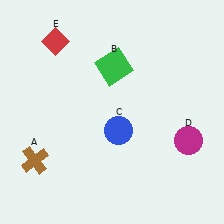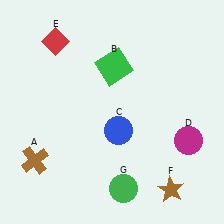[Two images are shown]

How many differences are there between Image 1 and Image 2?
There are 2 differences between the two images.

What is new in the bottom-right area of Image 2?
A brown star (F) was added in the bottom-right area of Image 2.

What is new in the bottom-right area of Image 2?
A green circle (G) was added in the bottom-right area of Image 2.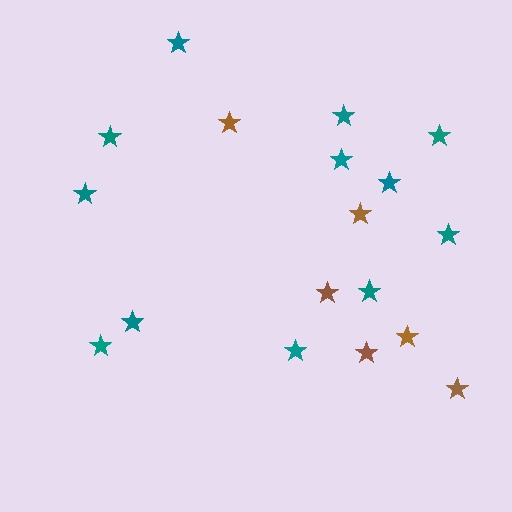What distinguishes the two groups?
There are 2 groups: one group of brown stars (6) and one group of teal stars (12).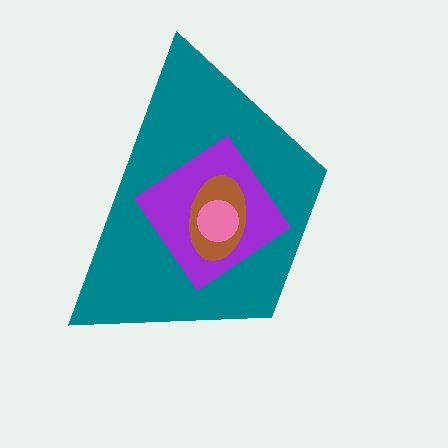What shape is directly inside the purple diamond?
The brown ellipse.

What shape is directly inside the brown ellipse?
The pink circle.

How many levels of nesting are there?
4.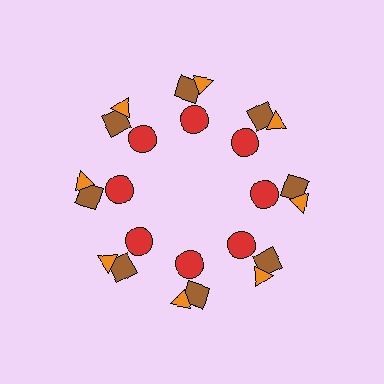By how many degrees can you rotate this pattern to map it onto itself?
The pattern maps onto itself every 45 degrees of rotation.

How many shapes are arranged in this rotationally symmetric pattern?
There are 24 shapes, arranged in 8 groups of 3.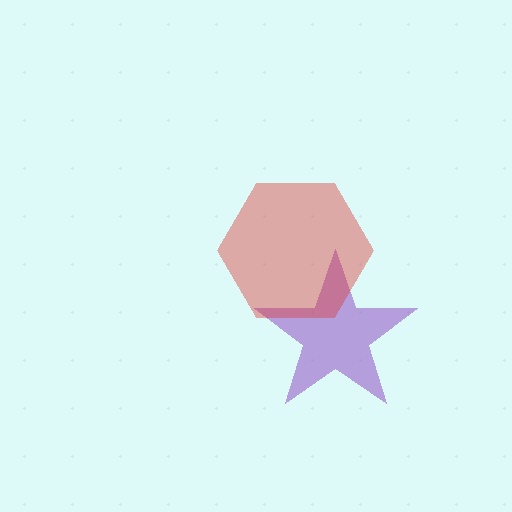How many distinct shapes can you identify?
There are 2 distinct shapes: a purple star, a red hexagon.